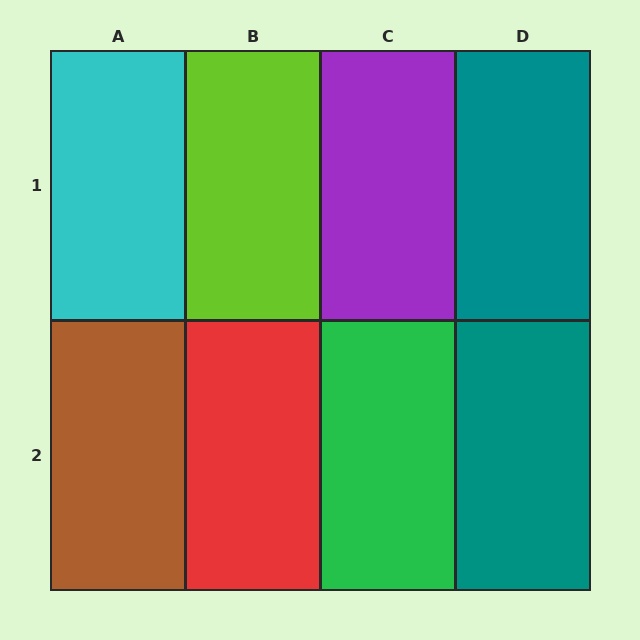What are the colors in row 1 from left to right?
Cyan, lime, purple, teal.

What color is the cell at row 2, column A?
Brown.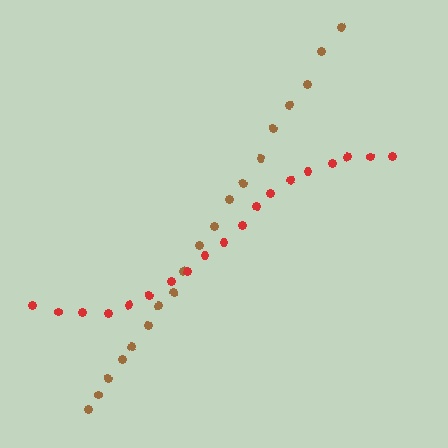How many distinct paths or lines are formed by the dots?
There are 2 distinct paths.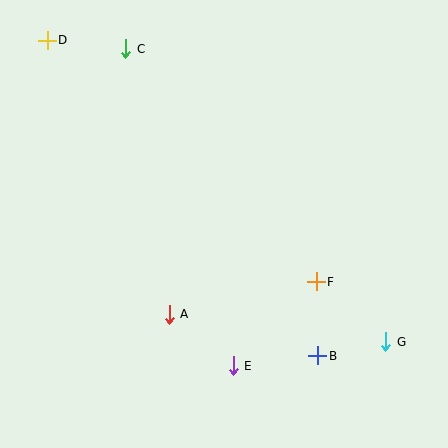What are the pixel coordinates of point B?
Point B is at (318, 356).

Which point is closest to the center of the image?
Point A at (169, 314) is closest to the center.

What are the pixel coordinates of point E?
Point E is at (233, 366).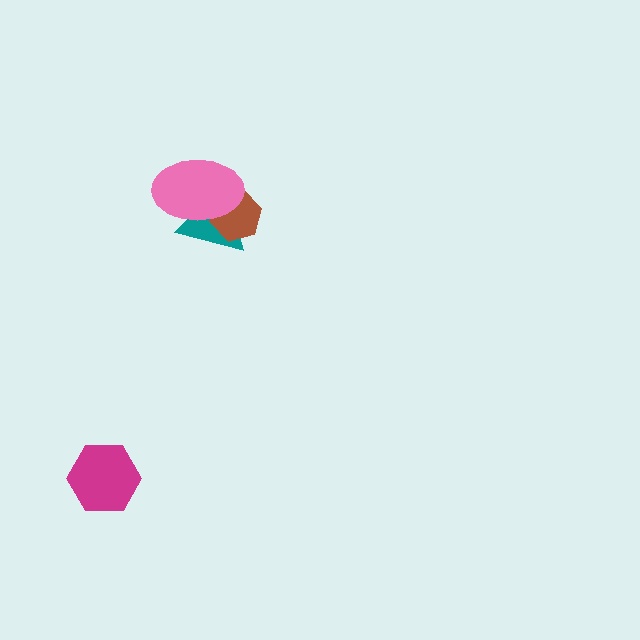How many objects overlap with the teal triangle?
2 objects overlap with the teal triangle.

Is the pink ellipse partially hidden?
No, no other shape covers it.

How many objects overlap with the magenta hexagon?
0 objects overlap with the magenta hexagon.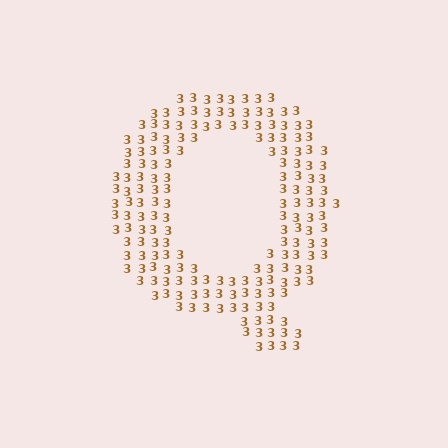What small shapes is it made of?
It is made of small digit 3's.